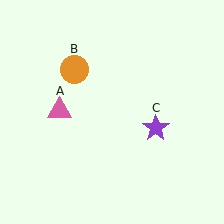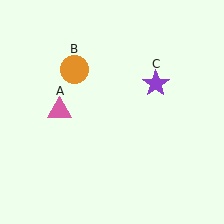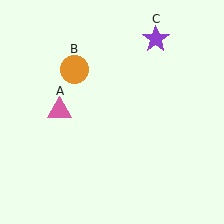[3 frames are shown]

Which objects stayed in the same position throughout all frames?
Pink triangle (object A) and orange circle (object B) remained stationary.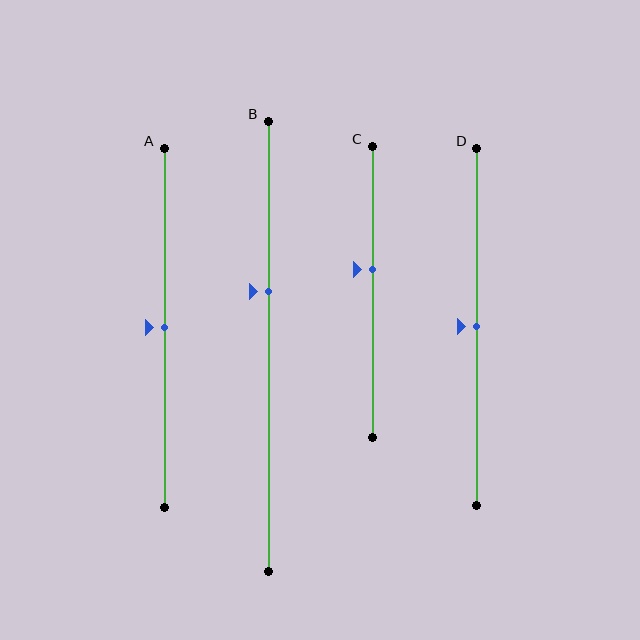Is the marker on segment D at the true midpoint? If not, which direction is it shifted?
Yes, the marker on segment D is at the true midpoint.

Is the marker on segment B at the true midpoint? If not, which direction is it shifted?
No, the marker on segment B is shifted upward by about 12% of the segment length.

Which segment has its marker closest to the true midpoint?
Segment A has its marker closest to the true midpoint.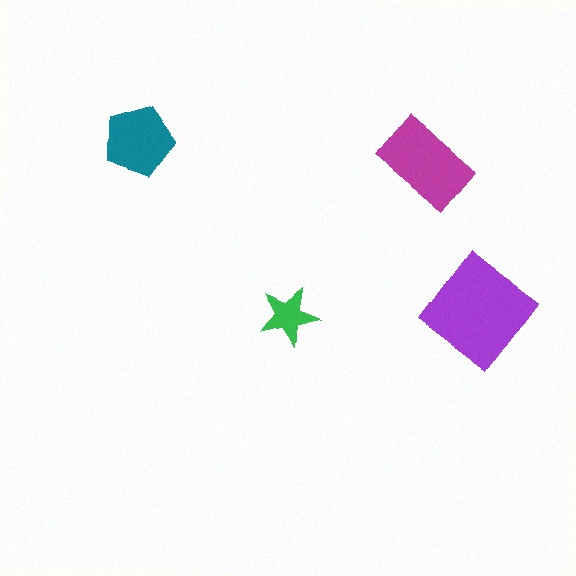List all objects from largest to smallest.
The purple diamond, the magenta rectangle, the teal pentagon, the green star.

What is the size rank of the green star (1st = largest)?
4th.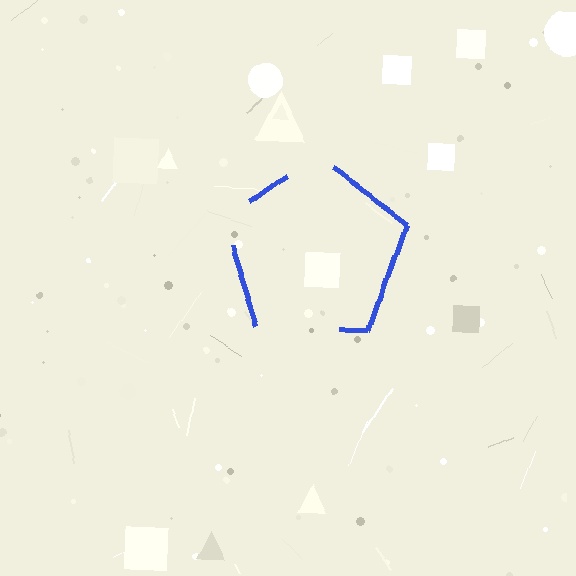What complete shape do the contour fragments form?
The contour fragments form a pentagon.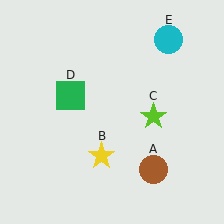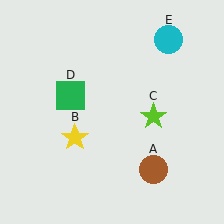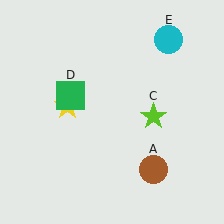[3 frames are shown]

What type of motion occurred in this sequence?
The yellow star (object B) rotated clockwise around the center of the scene.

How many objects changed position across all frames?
1 object changed position: yellow star (object B).